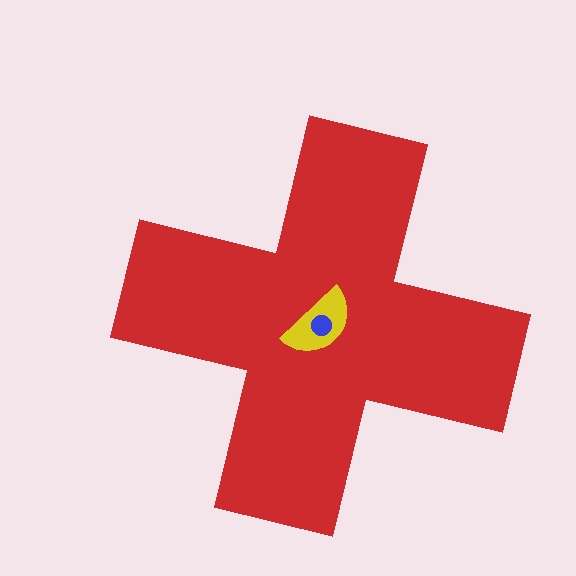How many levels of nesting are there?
3.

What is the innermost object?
The blue circle.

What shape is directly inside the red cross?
The yellow semicircle.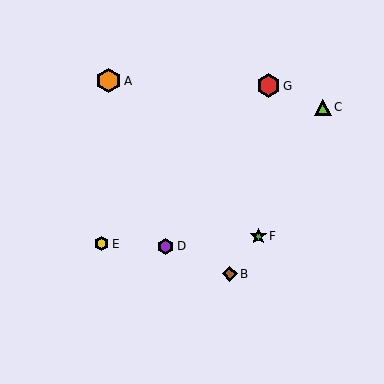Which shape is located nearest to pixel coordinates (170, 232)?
The purple hexagon (labeled D) at (166, 246) is nearest to that location.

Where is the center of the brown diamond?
The center of the brown diamond is at (230, 274).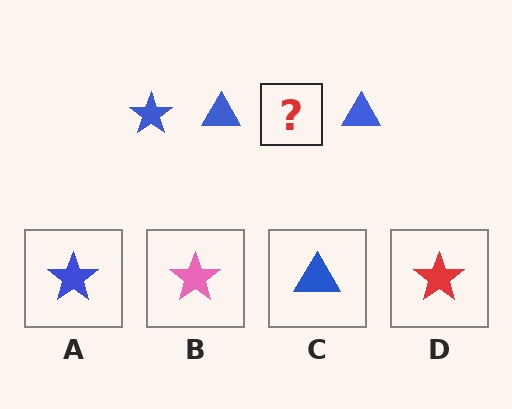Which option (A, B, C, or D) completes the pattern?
A.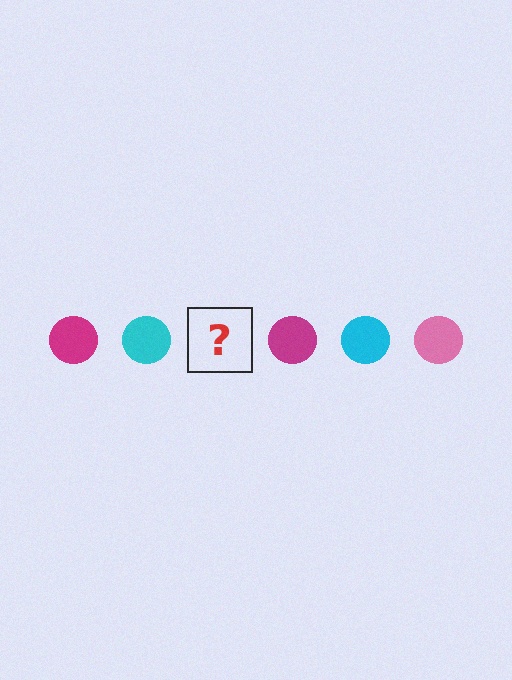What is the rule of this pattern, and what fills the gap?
The rule is that the pattern cycles through magenta, cyan, pink circles. The gap should be filled with a pink circle.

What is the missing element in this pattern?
The missing element is a pink circle.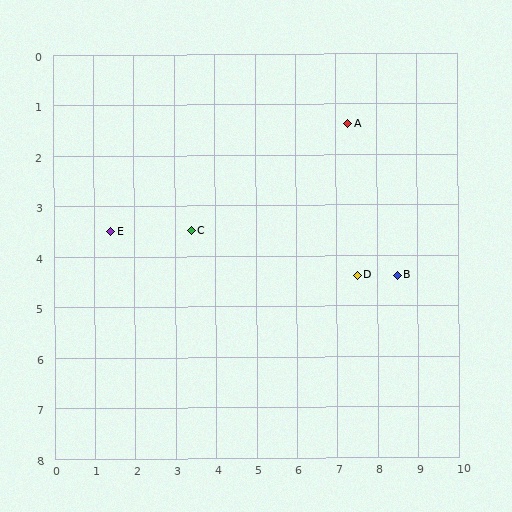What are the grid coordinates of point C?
Point C is at approximately (3.4, 3.5).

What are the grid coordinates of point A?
Point A is at approximately (7.3, 1.4).